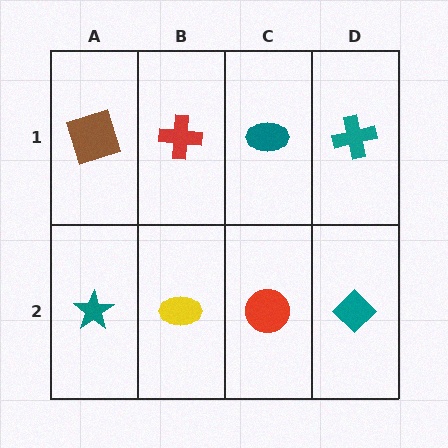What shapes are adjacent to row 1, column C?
A red circle (row 2, column C), a red cross (row 1, column B), a teal cross (row 1, column D).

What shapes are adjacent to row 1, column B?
A yellow ellipse (row 2, column B), a brown square (row 1, column A), a teal ellipse (row 1, column C).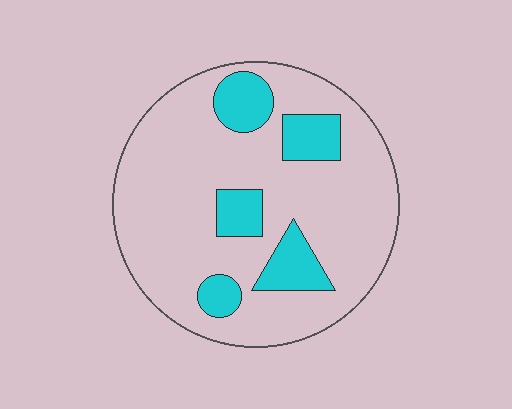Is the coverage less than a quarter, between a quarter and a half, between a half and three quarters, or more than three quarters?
Less than a quarter.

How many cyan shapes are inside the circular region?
5.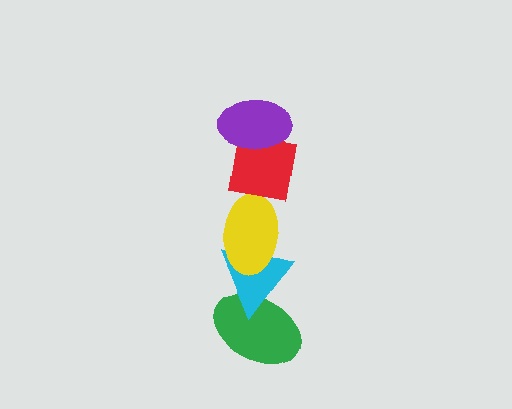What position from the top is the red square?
The red square is 2nd from the top.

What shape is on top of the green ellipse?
The cyan triangle is on top of the green ellipse.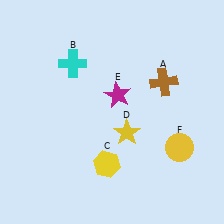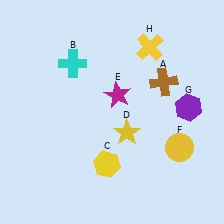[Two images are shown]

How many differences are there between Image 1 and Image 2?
There are 2 differences between the two images.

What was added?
A purple hexagon (G), a yellow cross (H) were added in Image 2.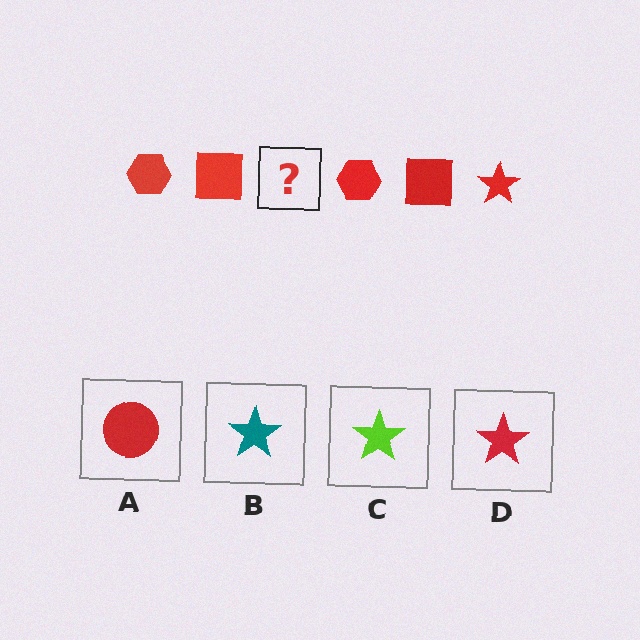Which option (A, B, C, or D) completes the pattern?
D.